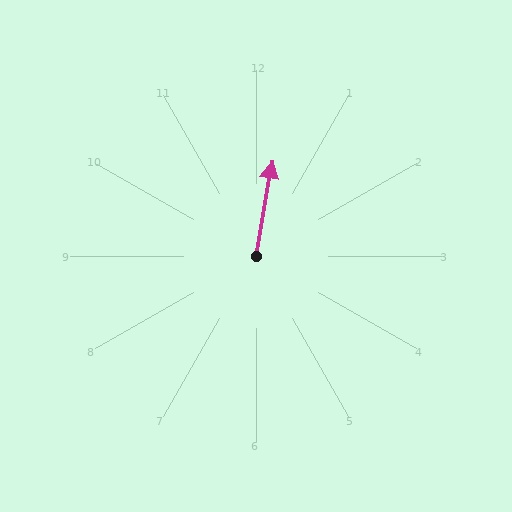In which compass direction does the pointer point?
North.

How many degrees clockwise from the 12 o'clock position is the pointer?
Approximately 10 degrees.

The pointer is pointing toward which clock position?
Roughly 12 o'clock.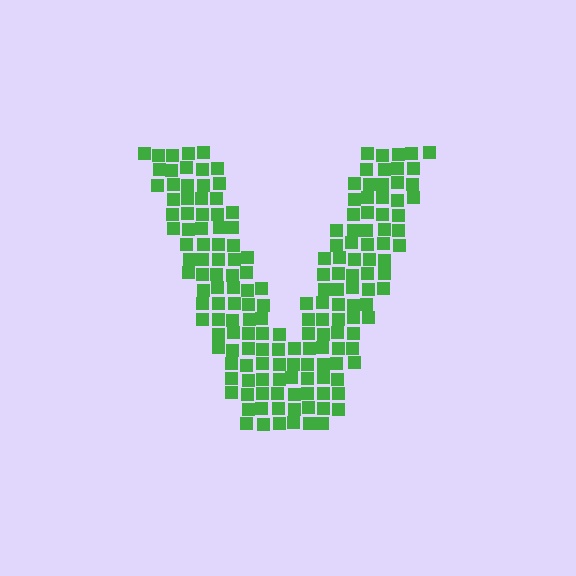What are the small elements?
The small elements are squares.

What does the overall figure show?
The overall figure shows the letter V.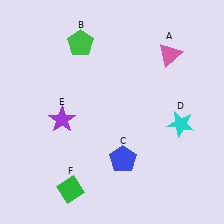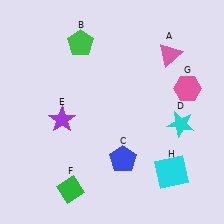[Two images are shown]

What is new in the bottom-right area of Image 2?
A cyan square (H) was added in the bottom-right area of Image 2.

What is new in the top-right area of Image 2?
A pink hexagon (G) was added in the top-right area of Image 2.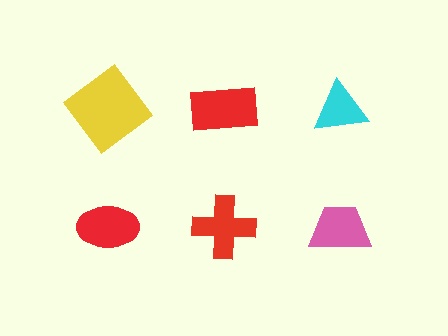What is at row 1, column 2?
A red rectangle.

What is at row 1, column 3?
A cyan triangle.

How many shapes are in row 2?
3 shapes.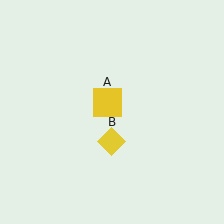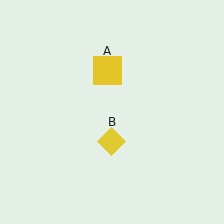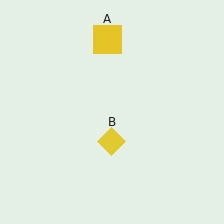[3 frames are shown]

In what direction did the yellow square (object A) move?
The yellow square (object A) moved up.